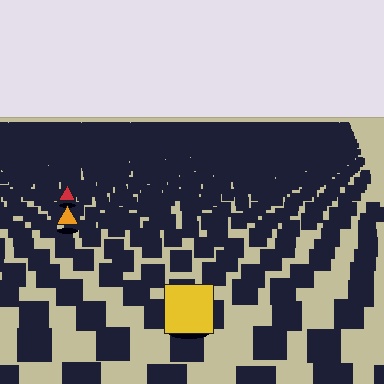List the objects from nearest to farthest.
From nearest to farthest: the yellow square, the orange triangle, the red triangle.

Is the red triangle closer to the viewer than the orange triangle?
No. The orange triangle is closer — you can tell from the texture gradient: the ground texture is coarser near it.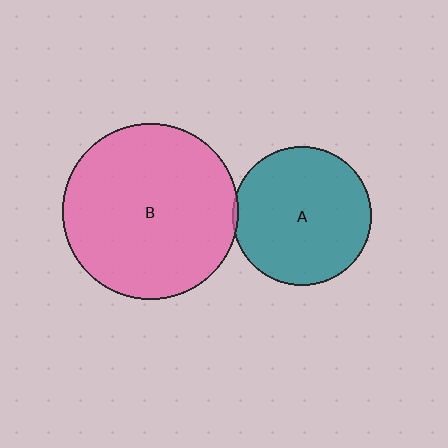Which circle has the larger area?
Circle B (pink).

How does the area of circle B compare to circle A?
Approximately 1.6 times.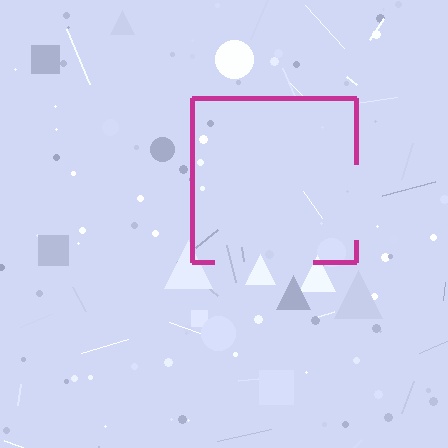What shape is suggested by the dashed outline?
The dashed outline suggests a square.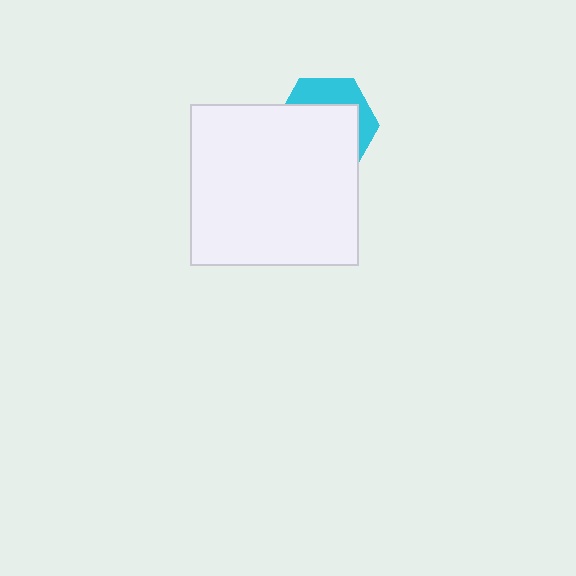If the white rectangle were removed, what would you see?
You would see the complete cyan hexagon.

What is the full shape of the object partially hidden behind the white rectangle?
The partially hidden object is a cyan hexagon.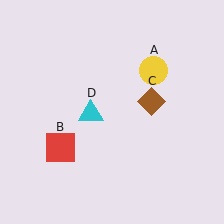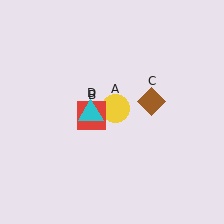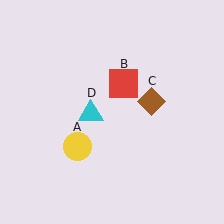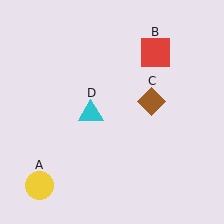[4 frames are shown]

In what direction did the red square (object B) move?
The red square (object B) moved up and to the right.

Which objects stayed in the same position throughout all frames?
Brown diamond (object C) and cyan triangle (object D) remained stationary.